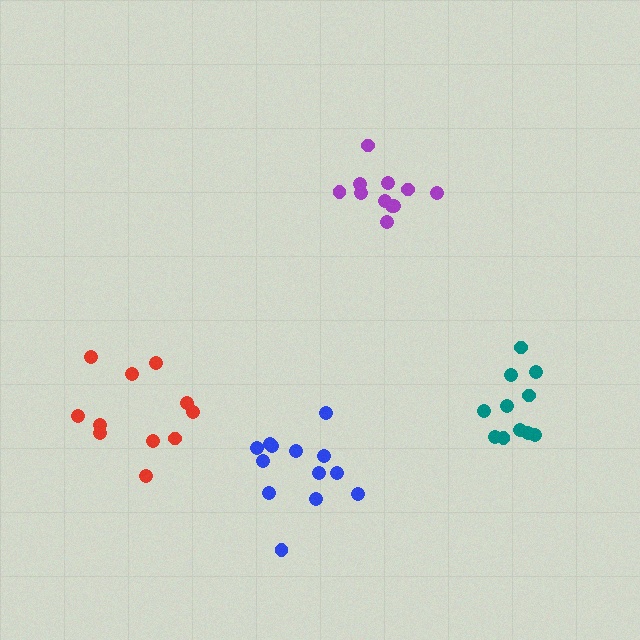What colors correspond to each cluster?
The clusters are colored: purple, blue, red, teal.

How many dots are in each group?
Group 1: 11 dots, Group 2: 13 dots, Group 3: 11 dots, Group 4: 11 dots (46 total).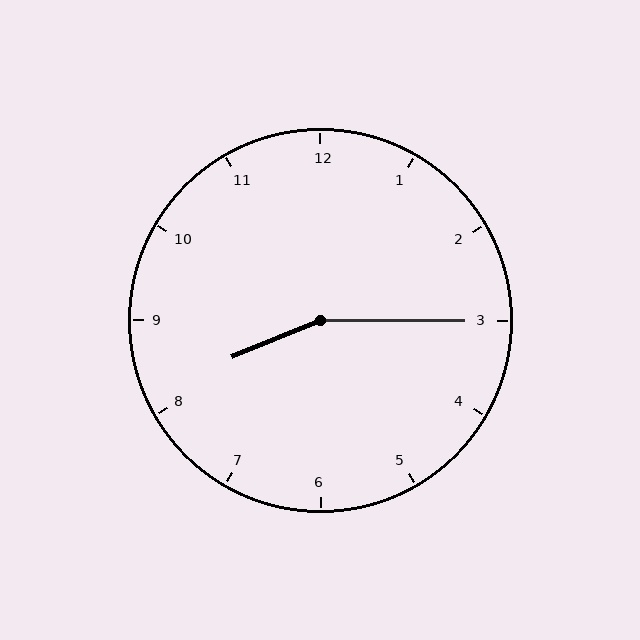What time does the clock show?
8:15.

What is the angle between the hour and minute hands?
Approximately 158 degrees.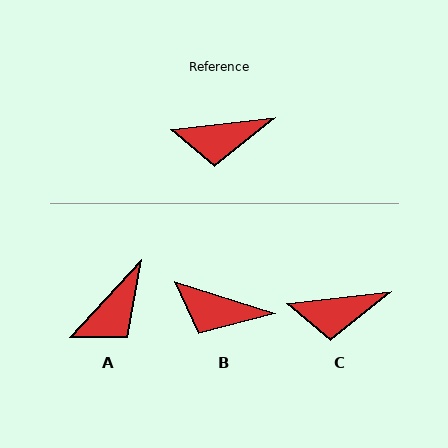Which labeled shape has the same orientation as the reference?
C.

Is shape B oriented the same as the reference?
No, it is off by about 24 degrees.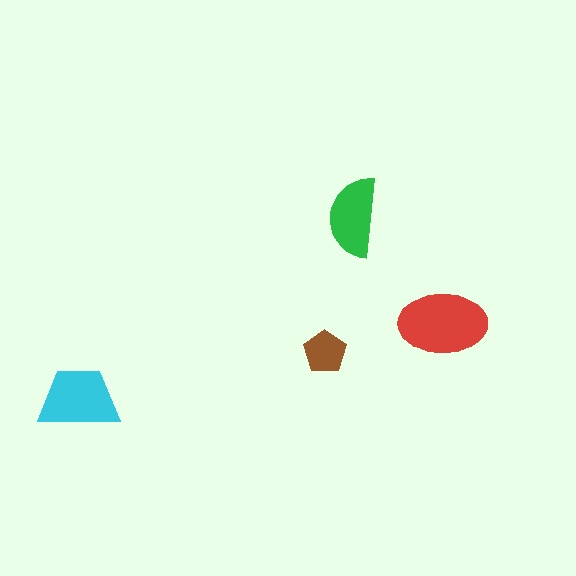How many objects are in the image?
There are 4 objects in the image.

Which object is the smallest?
The brown pentagon.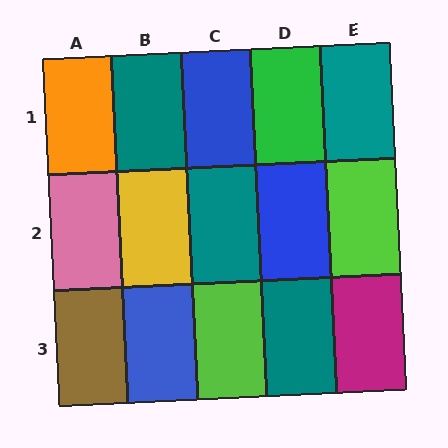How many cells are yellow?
1 cell is yellow.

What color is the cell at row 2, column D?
Blue.